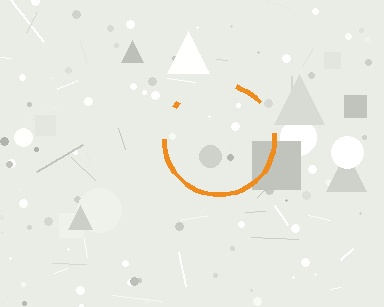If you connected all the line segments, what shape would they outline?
They would outline a circle.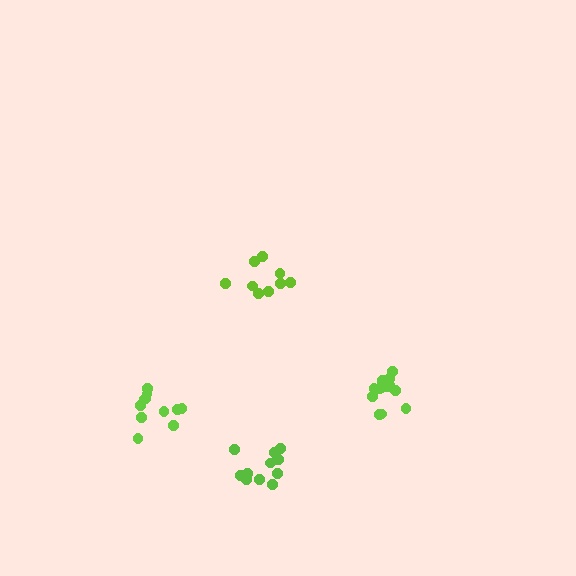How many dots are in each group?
Group 1: 14 dots, Group 2: 9 dots, Group 3: 11 dots, Group 4: 11 dots (45 total).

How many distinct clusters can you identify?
There are 4 distinct clusters.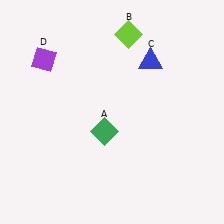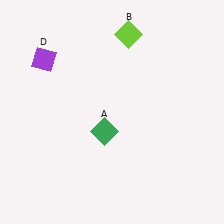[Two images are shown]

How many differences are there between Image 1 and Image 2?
There is 1 difference between the two images.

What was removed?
The blue triangle (C) was removed in Image 2.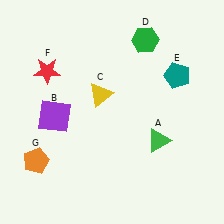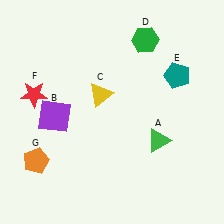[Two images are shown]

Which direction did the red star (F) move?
The red star (F) moved down.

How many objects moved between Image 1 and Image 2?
1 object moved between the two images.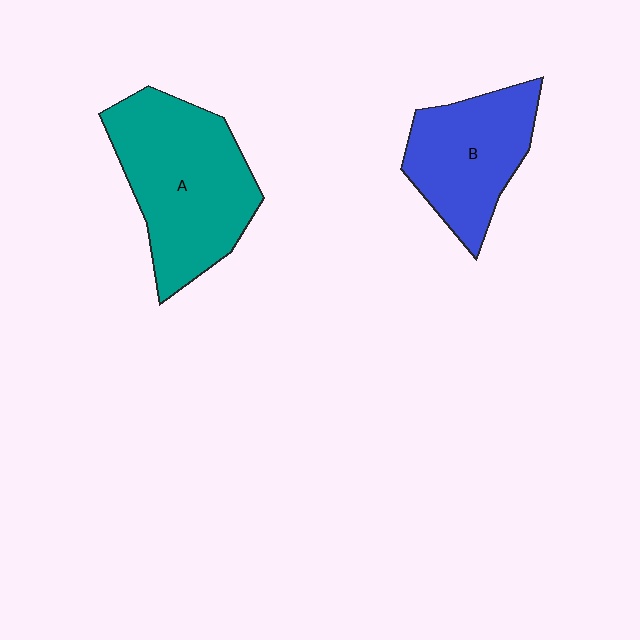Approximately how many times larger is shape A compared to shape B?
Approximately 1.4 times.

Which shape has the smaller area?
Shape B (blue).